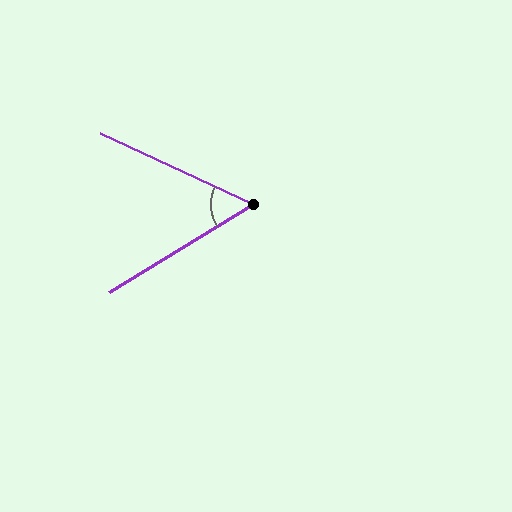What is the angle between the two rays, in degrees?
Approximately 56 degrees.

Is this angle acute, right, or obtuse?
It is acute.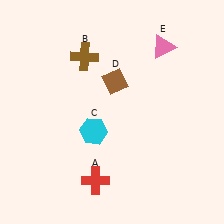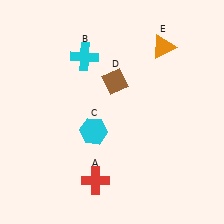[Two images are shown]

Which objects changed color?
B changed from brown to cyan. E changed from pink to orange.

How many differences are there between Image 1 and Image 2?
There are 2 differences between the two images.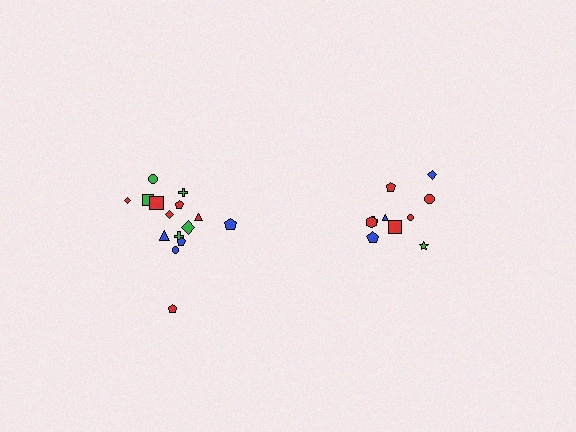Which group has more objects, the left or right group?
The left group.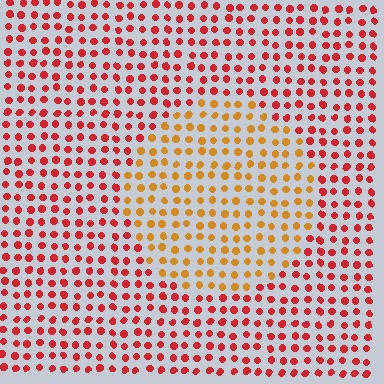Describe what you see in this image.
The image is filled with small red elements in a uniform arrangement. A circle-shaped region is visible where the elements are tinted to a slightly different hue, forming a subtle color boundary.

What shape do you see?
I see a circle.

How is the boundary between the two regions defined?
The boundary is defined purely by a slight shift in hue (about 40 degrees). Spacing, size, and orientation are identical on both sides.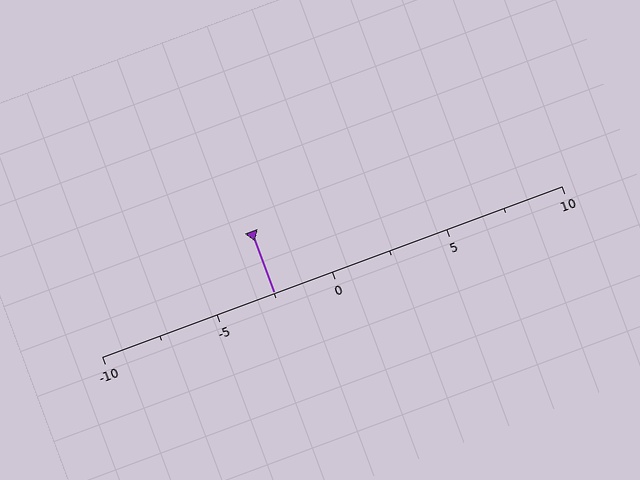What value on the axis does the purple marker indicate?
The marker indicates approximately -2.5.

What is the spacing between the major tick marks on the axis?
The major ticks are spaced 5 apart.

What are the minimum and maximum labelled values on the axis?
The axis runs from -10 to 10.